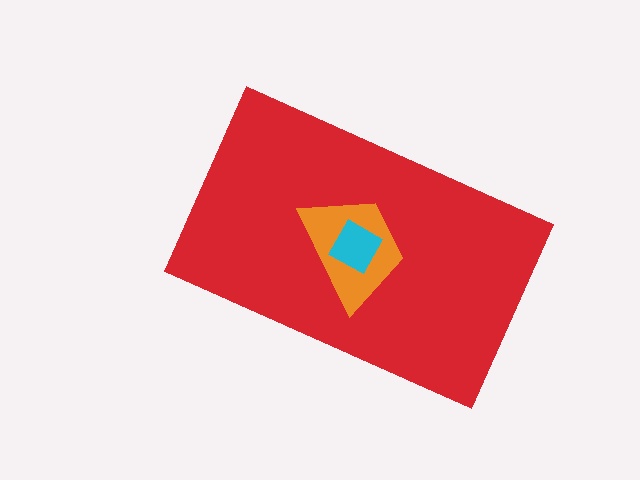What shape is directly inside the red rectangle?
The orange trapezoid.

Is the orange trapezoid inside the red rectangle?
Yes.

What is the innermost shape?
The cyan square.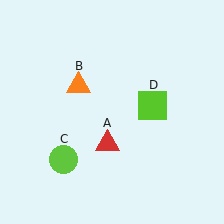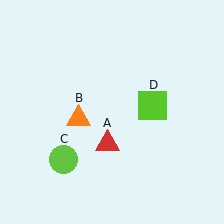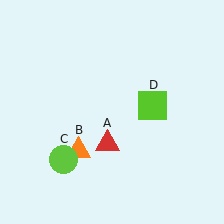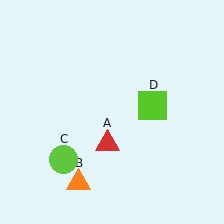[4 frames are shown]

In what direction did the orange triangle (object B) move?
The orange triangle (object B) moved down.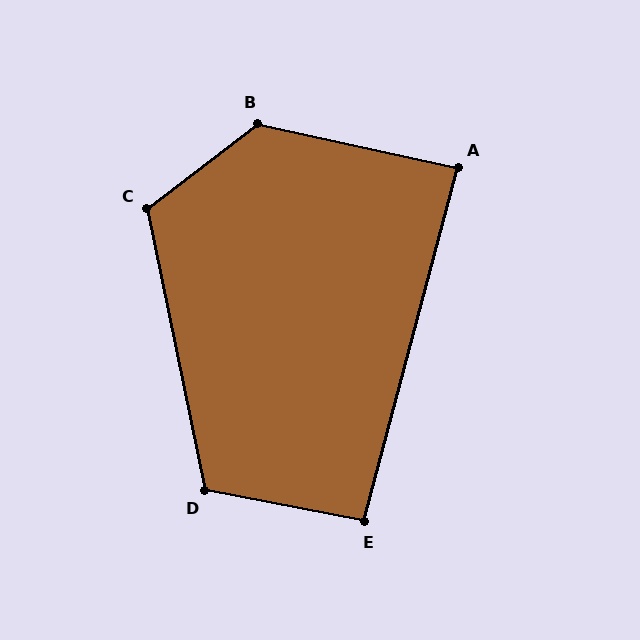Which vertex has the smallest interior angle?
A, at approximately 87 degrees.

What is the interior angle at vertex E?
Approximately 94 degrees (approximately right).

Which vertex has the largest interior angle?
B, at approximately 130 degrees.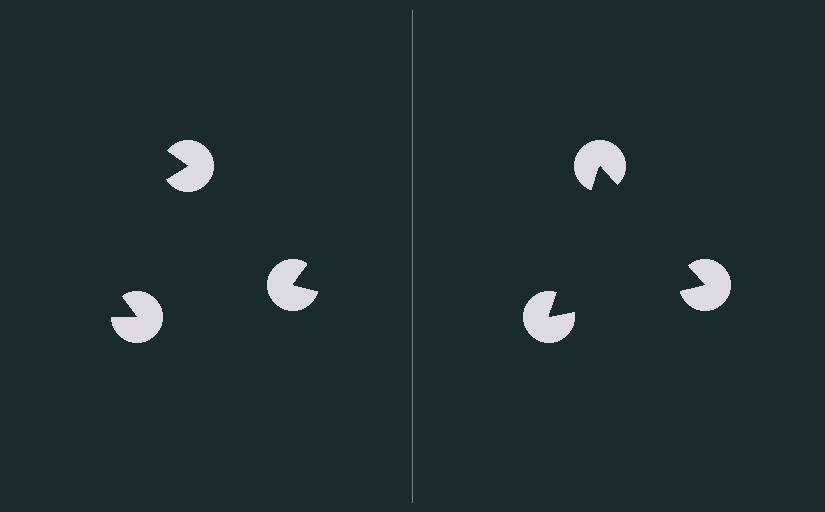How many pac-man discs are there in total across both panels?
6 — 3 on each side.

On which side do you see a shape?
An illusory triangle appears on the right side. On the left side the wedge cuts are rotated, so no coherent shape forms.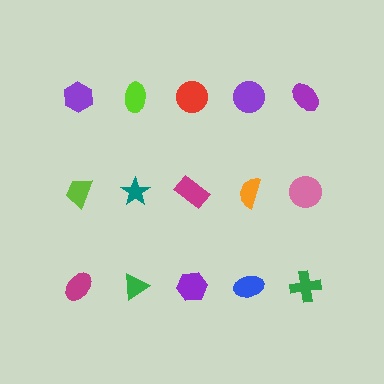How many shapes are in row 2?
5 shapes.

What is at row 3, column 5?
A green cross.